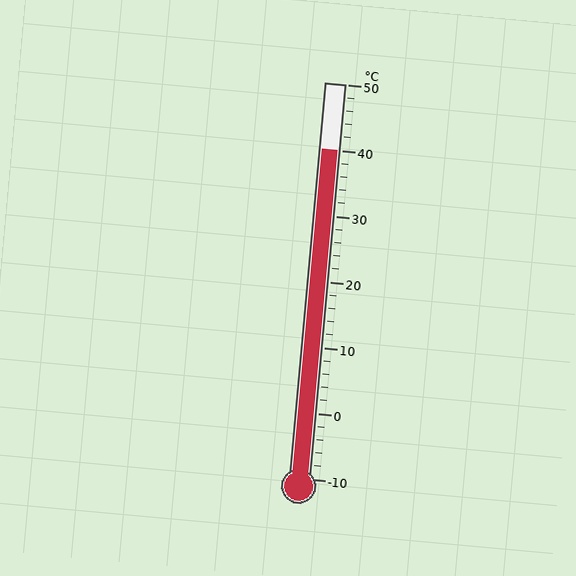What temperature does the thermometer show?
The thermometer shows approximately 40°C.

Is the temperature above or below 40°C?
The temperature is at 40°C.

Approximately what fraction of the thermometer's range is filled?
The thermometer is filled to approximately 85% of its range.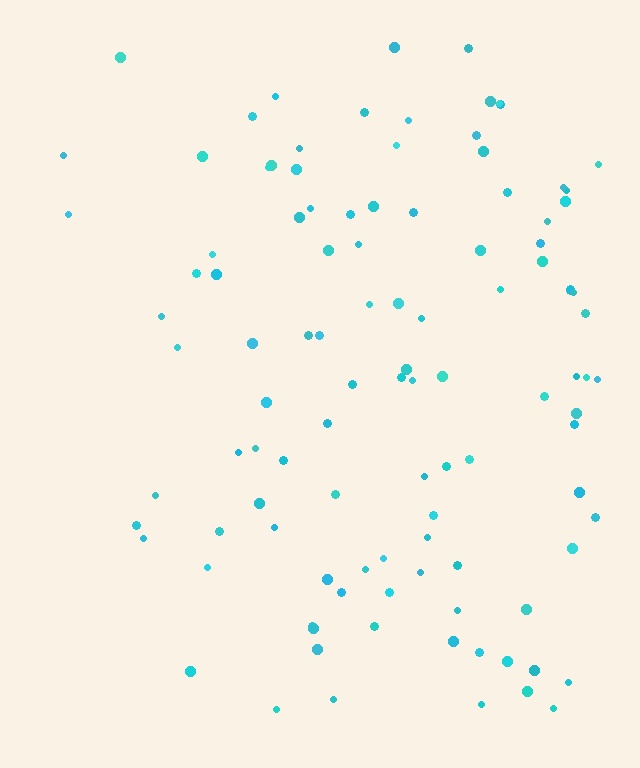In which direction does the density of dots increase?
From left to right, with the right side densest.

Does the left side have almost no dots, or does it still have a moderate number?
Still a moderate number, just noticeably fewer than the right.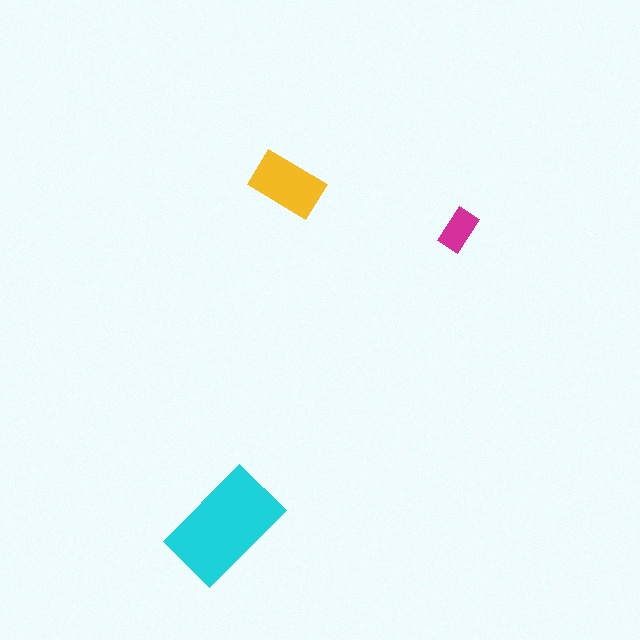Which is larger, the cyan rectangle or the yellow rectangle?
The cyan one.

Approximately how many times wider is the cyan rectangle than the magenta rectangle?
About 2.5 times wider.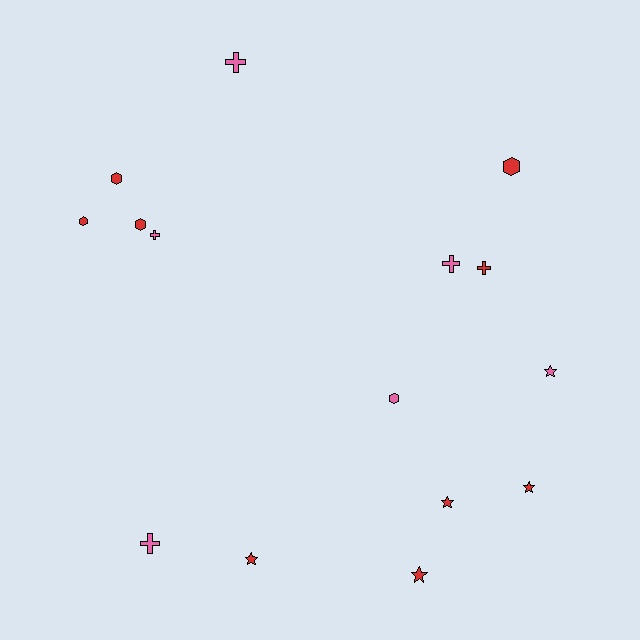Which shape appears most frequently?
Cross, with 5 objects.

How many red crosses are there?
There is 1 red cross.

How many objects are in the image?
There are 15 objects.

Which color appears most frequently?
Red, with 9 objects.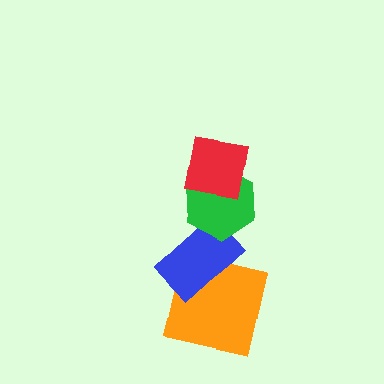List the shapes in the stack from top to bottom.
From top to bottom: the red square, the green hexagon, the blue rectangle, the orange square.